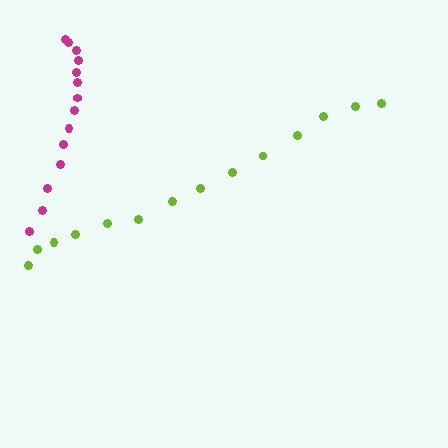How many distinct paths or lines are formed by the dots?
There are 2 distinct paths.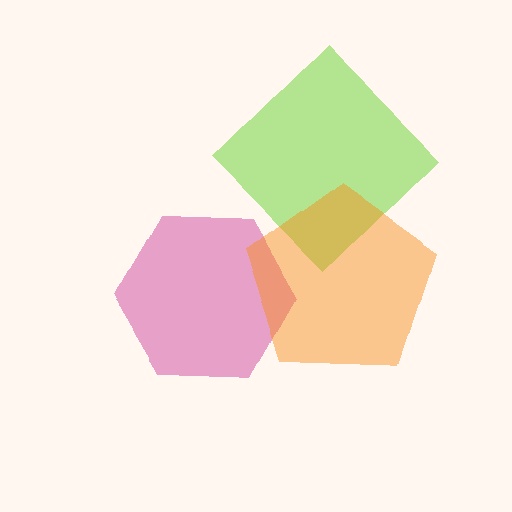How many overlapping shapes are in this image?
There are 3 overlapping shapes in the image.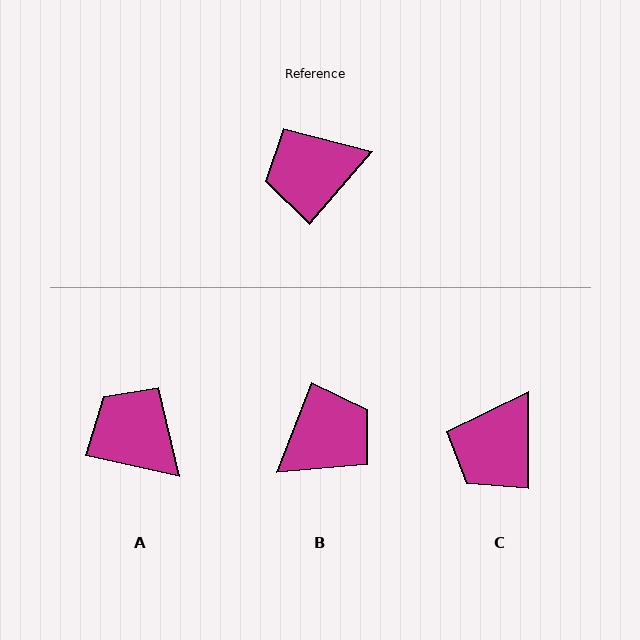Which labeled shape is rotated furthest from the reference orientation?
B, about 161 degrees away.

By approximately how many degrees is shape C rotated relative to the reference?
Approximately 40 degrees counter-clockwise.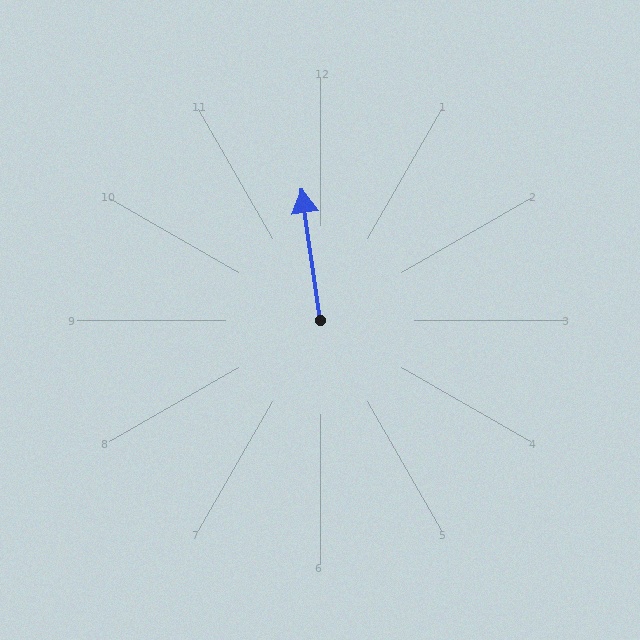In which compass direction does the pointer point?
North.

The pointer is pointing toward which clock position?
Roughly 12 o'clock.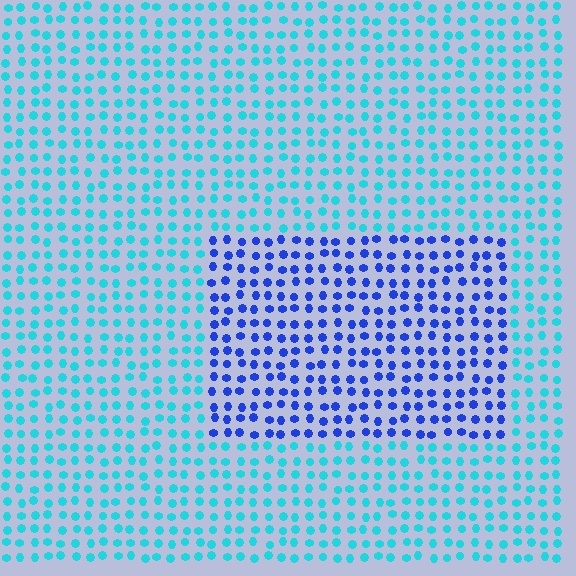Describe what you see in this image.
The image is filled with small cyan elements in a uniform arrangement. A rectangle-shaped region is visible where the elements are tinted to a slightly different hue, forming a subtle color boundary.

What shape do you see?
I see a rectangle.